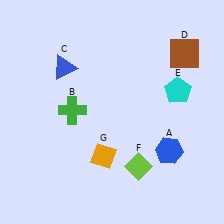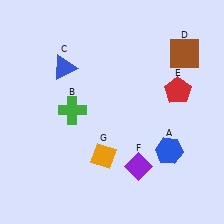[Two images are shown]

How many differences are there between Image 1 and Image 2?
There are 2 differences between the two images.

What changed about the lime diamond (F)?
In Image 1, F is lime. In Image 2, it changed to purple.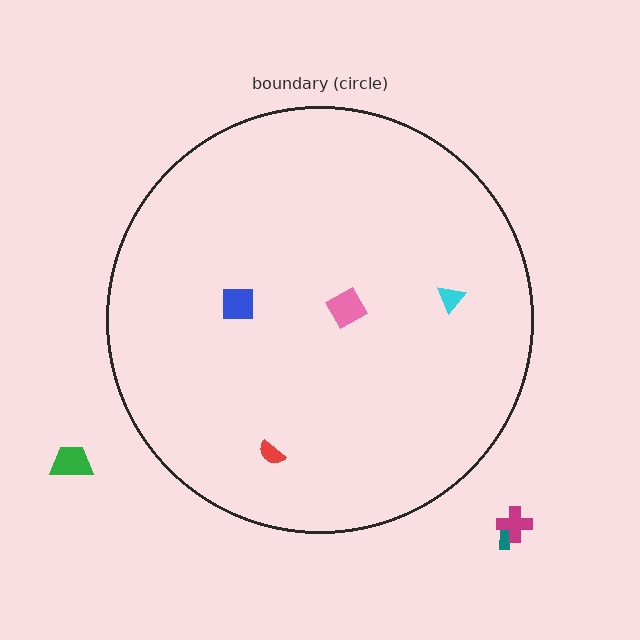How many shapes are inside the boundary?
4 inside, 3 outside.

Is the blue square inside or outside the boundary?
Inside.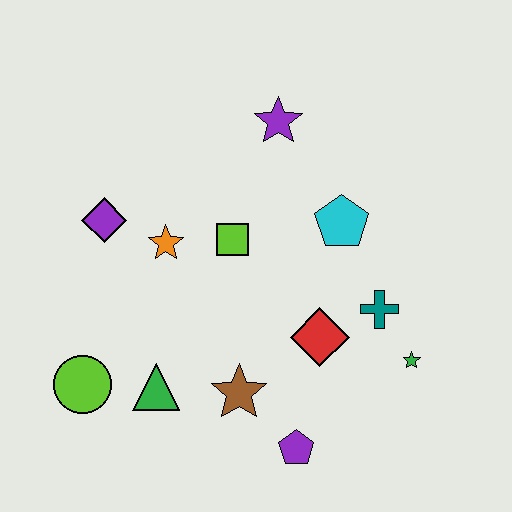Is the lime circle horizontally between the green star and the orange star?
No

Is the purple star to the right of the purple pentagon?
No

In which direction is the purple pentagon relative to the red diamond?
The purple pentagon is below the red diamond.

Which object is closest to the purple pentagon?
The brown star is closest to the purple pentagon.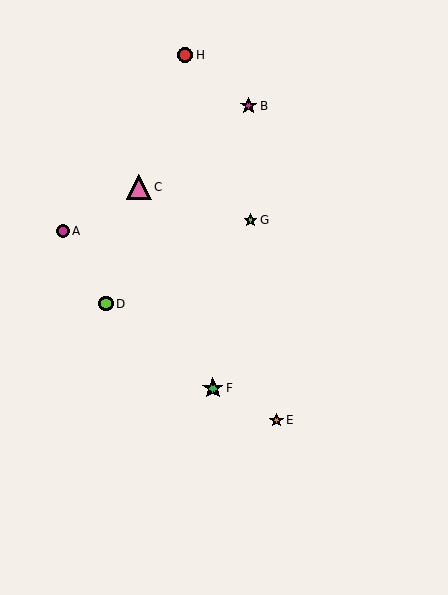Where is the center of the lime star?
The center of the lime star is at (251, 220).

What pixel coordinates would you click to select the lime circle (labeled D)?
Click at (106, 304) to select the lime circle D.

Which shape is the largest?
The pink triangle (labeled C) is the largest.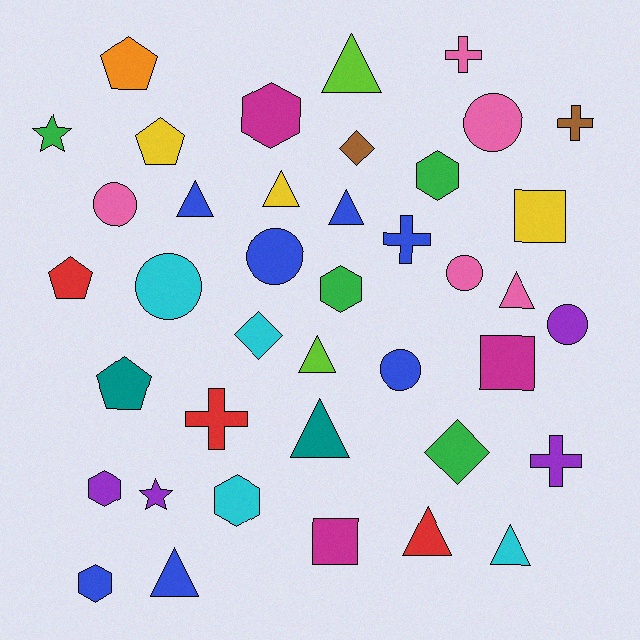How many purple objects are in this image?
There are 4 purple objects.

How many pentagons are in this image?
There are 4 pentagons.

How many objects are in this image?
There are 40 objects.